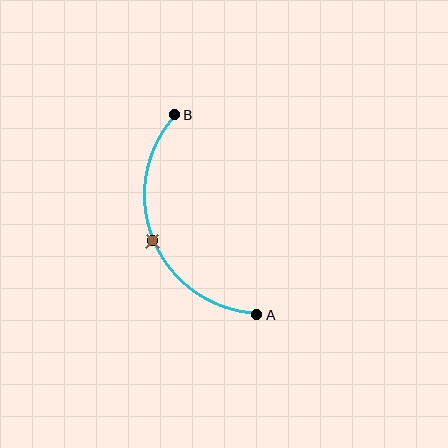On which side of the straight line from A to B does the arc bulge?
The arc bulges to the left of the straight line connecting A and B.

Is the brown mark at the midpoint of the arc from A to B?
Yes. The brown mark lies on the arc at equal arc-length from both A and B — it is the arc midpoint.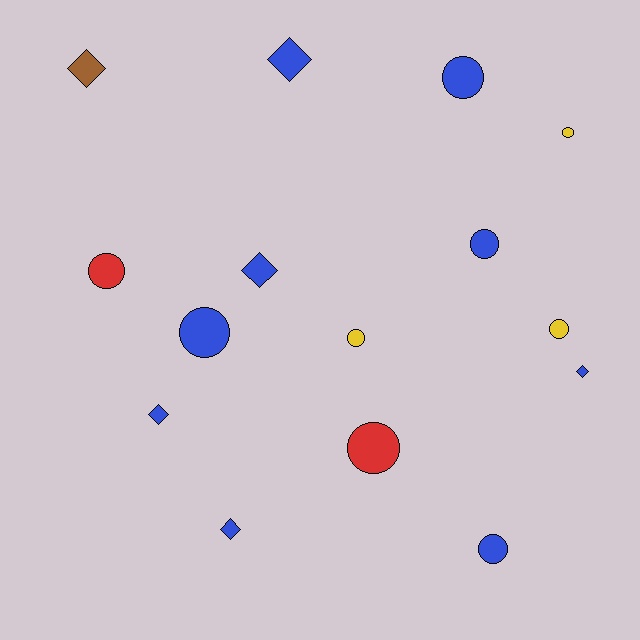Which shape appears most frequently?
Circle, with 9 objects.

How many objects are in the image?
There are 15 objects.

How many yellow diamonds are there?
There are no yellow diamonds.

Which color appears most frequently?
Blue, with 9 objects.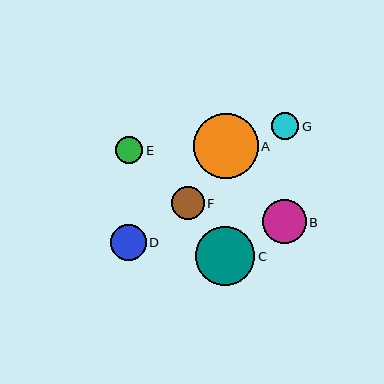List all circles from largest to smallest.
From largest to smallest: A, C, B, D, F, E, G.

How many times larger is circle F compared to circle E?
Circle F is approximately 1.2 times the size of circle E.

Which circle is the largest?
Circle A is the largest with a size of approximately 65 pixels.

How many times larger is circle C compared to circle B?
Circle C is approximately 1.3 times the size of circle B.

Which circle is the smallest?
Circle G is the smallest with a size of approximately 27 pixels.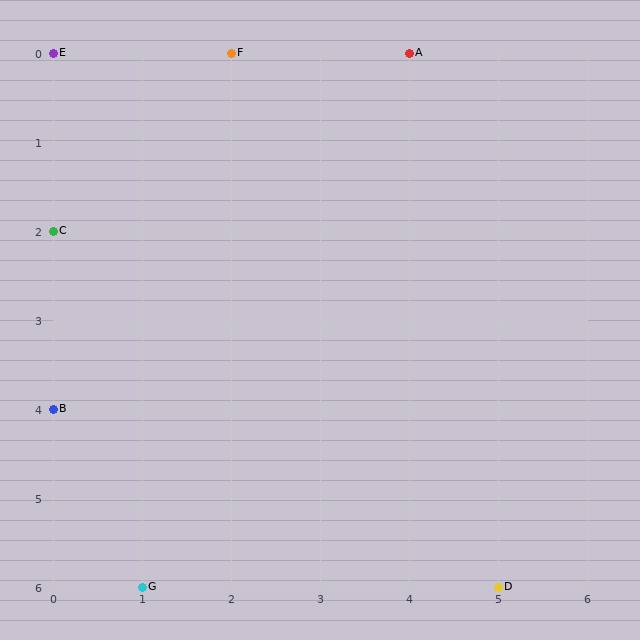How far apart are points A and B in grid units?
Points A and B are 4 columns and 4 rows apart (about 5.7 grid units diagonally).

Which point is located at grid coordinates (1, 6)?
Point G is at (1, 6).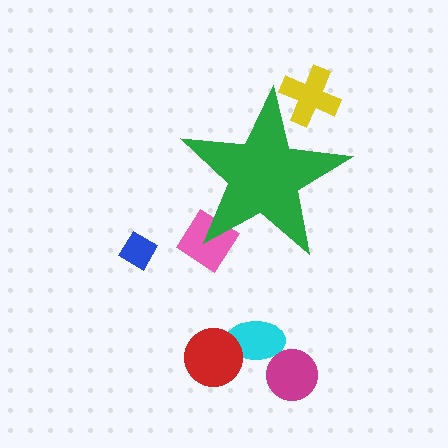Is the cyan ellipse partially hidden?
No, the cyan ellipse is fully visible.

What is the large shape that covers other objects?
A green star.